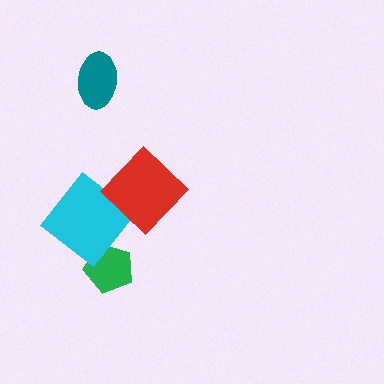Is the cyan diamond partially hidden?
Yes, it is partially covered by another shape.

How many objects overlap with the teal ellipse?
0 objects overlap with the teal ellipse.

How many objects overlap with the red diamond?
1 object overlaps with the red diamond.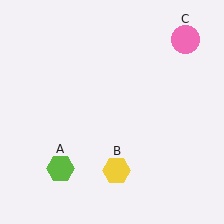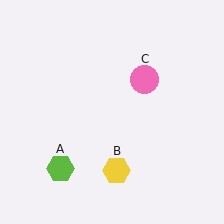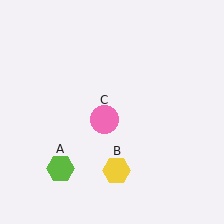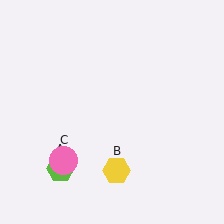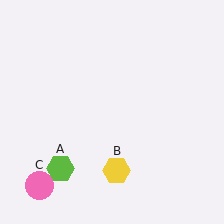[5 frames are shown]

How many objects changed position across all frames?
1 object changed position: pink circle (object C).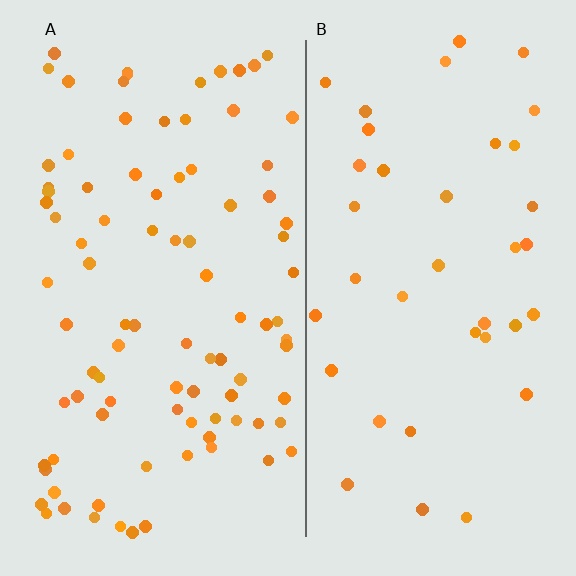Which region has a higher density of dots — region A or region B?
A (the left).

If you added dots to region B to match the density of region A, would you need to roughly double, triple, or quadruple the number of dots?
Approximately double.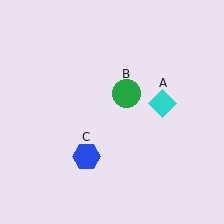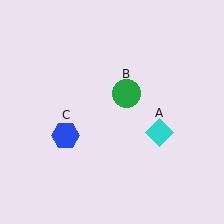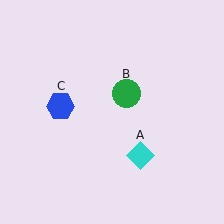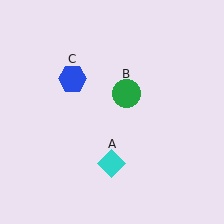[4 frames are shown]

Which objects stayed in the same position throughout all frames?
Green circle (object B) remained stationary.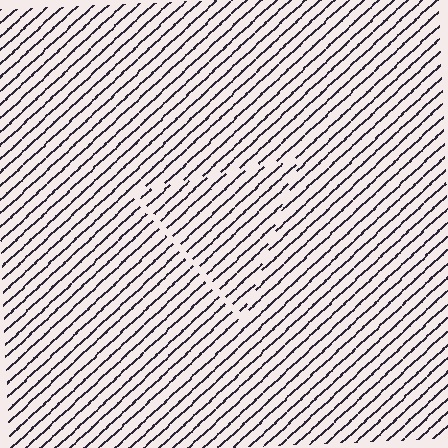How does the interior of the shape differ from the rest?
The interior of the shape contains the same grating, shifted by half a period — the contour is defined by the phase discontinuity where line-ends from the inner and outer gratings abut.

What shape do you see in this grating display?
An illusory triangle. The interior of the shape contains the same grating, shifted by half a period — the contour is defined by the phase discontinuity where line-ends from the inner and outer gratings abut.